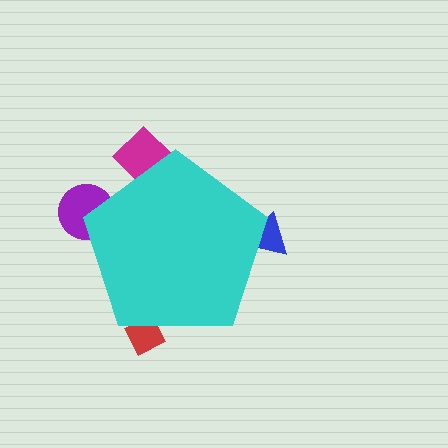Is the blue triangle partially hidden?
Yes, the blue triangle is partially hidden behind the cyan pentagon.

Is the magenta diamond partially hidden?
Yes, the magenta diamond is partially hidden behind the cyan pentagon.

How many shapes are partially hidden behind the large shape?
4 shapes are partially hidden.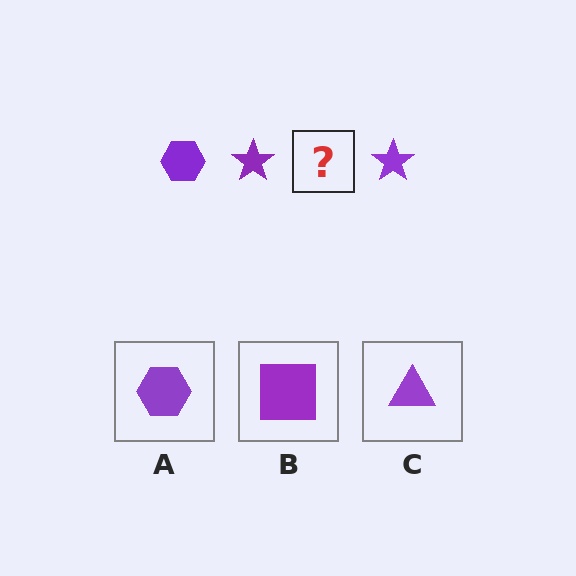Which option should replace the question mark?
Option A.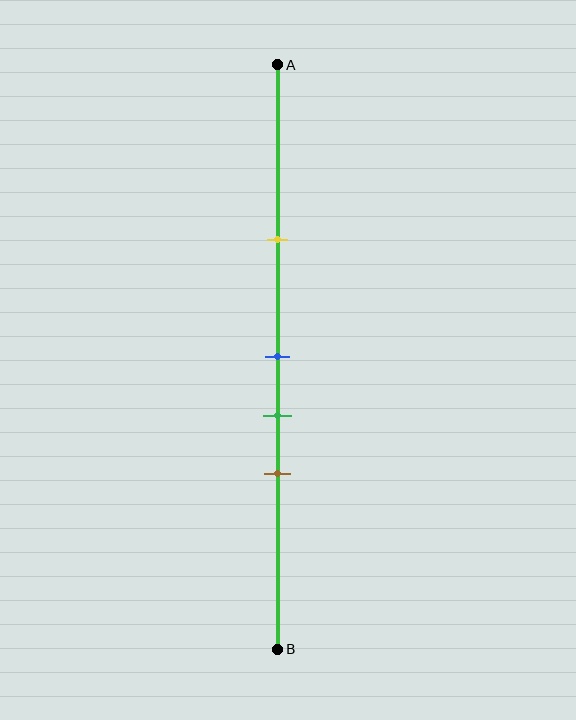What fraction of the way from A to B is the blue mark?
The blue mark is approximately 50% (0.5) of the way from A to B.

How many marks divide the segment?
There are 4 marks dividing the segment.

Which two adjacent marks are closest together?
The blue and green marks are the closest adjacent pair.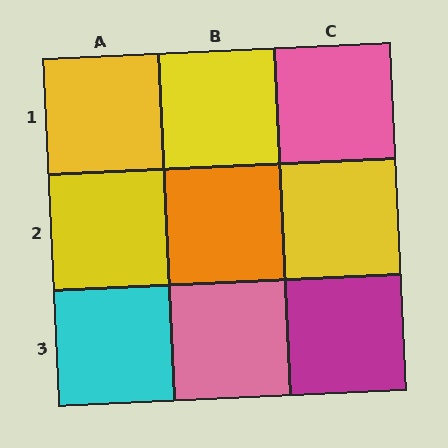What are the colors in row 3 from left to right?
Cyan, pink, magenta.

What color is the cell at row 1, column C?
Pink.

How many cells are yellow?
4 cells are yellow.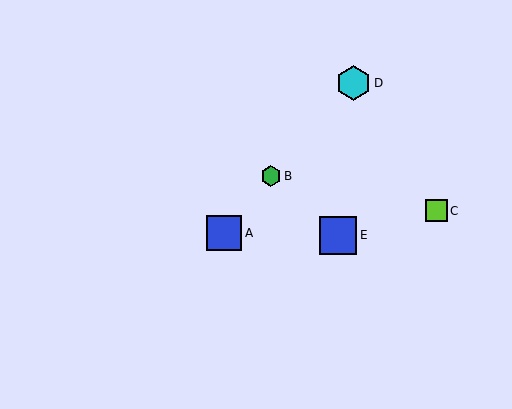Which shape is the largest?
The blue square (labeled E) is the largest.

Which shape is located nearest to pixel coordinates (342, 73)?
The cyan hexagon (labeled D) at (354, 83) is nearest to that location.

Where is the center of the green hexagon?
The center of the green hexagon is at (271, 176).